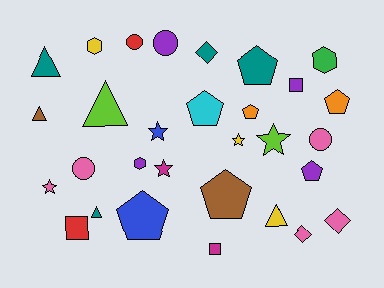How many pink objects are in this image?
There are 5 pink objects.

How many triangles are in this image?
There are 5 triangles.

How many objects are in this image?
There are 30 objects.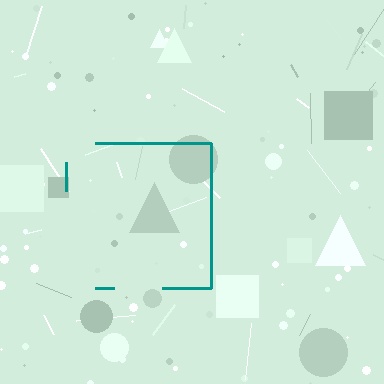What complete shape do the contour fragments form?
The contour fragments form a square.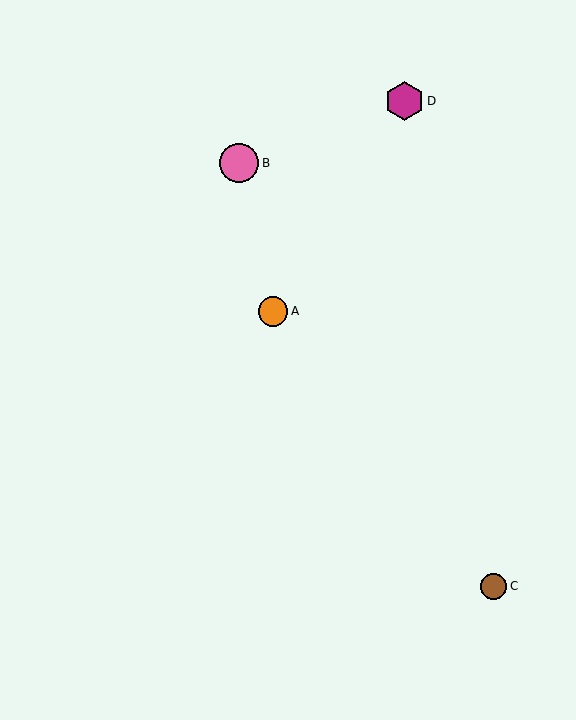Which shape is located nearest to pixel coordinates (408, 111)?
The magenta hexagon (labeled D) at (405, 101) is nearest to that location.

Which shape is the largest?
The pink circle (labeled B) is the largest.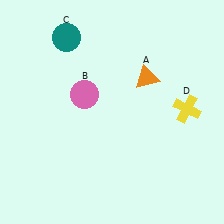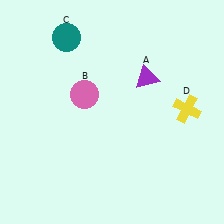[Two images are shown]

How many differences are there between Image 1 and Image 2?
There is 1 difference between the two images.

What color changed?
The triangle (A) changed from orange in Image 1 to purple in Image 2.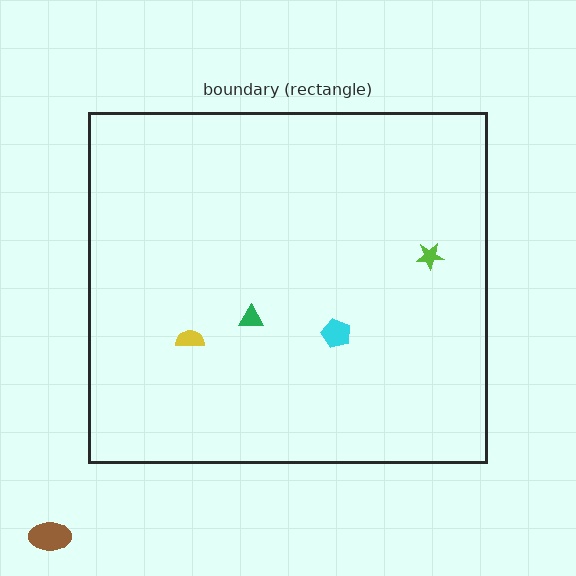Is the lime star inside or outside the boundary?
Inside.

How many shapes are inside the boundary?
4 inside, 1 outside.